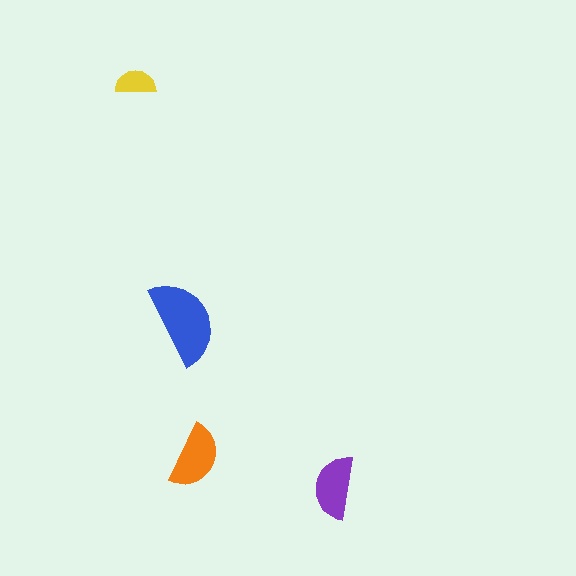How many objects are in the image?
There are 4 objects in the image.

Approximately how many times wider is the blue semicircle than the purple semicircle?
About 1.5 times wider.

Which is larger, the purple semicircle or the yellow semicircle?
The purple one.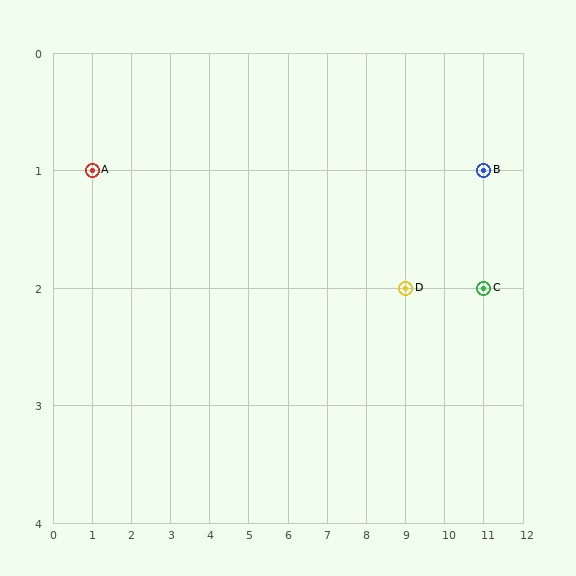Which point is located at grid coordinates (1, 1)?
Point A is at (1, 1).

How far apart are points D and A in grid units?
Points D and A are 8 columns and 1 row apart (about 8.1 grid units diagonally).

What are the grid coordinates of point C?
Point C is at grid coordinates (11, 2).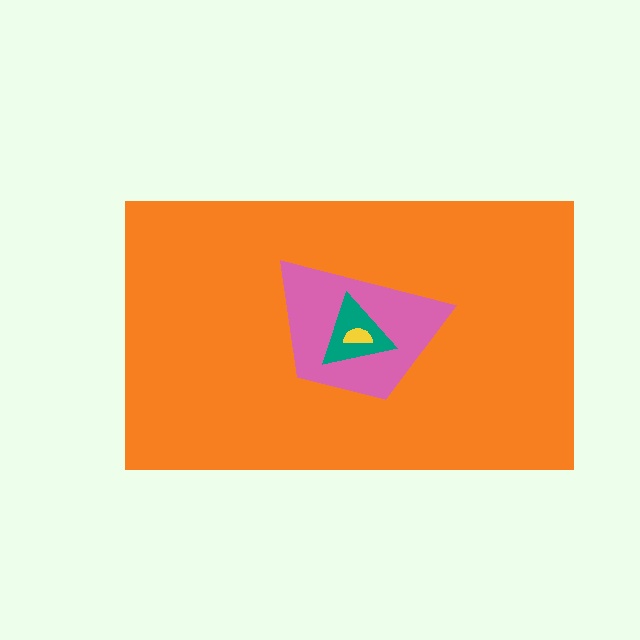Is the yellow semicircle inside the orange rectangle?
Yes.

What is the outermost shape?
The orange rectangle.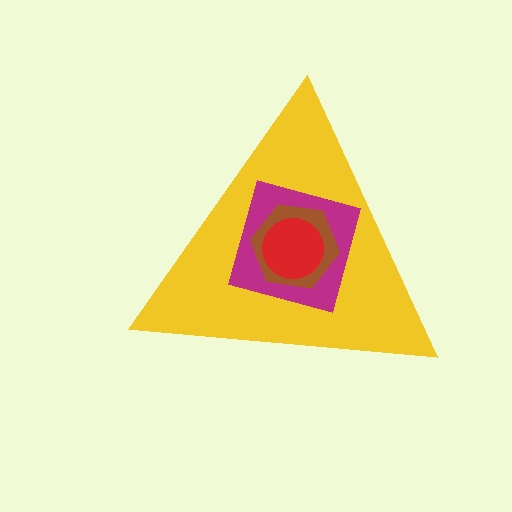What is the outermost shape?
The yellow triangle.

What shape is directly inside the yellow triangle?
The magenta diamond.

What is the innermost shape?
The red circle.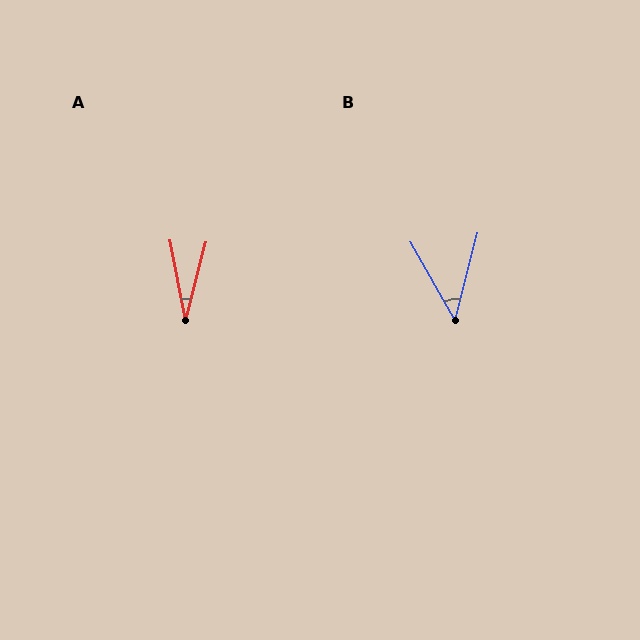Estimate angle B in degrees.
Approximately 44 degrees.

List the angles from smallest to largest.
A (25°), B (44°).